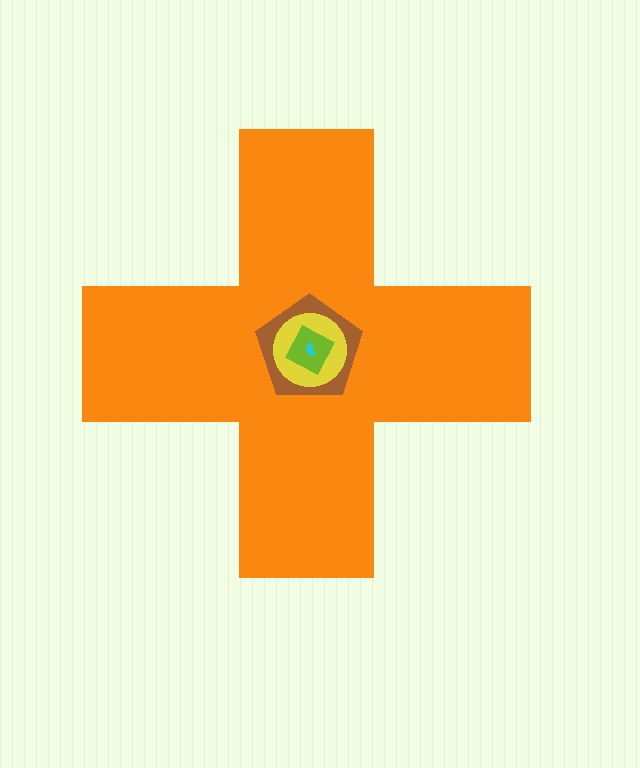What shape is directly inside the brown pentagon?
The yellow circle.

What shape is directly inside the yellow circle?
The lime diamond.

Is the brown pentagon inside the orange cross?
Yes.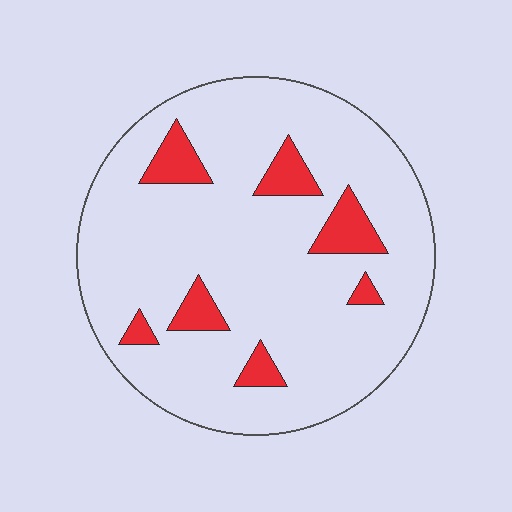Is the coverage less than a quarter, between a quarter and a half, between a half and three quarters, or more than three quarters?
Less than a quarter.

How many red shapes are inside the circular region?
7.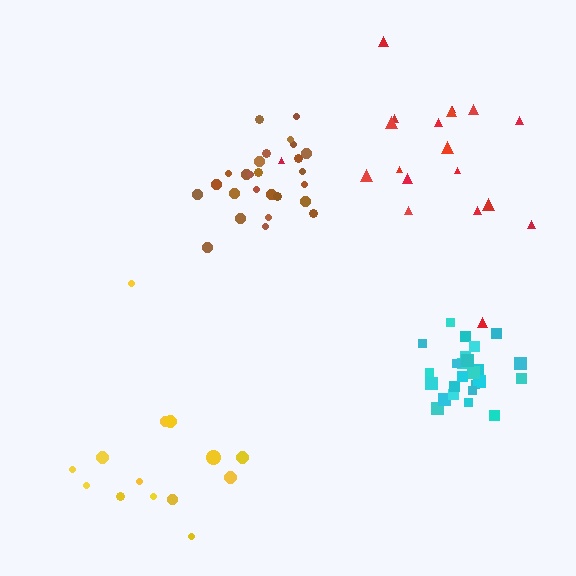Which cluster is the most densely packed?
Cyan.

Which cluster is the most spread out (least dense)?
Yellow.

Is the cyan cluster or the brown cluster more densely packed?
Cyan.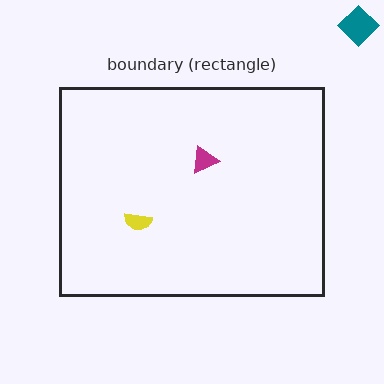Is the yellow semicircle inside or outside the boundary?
Inside.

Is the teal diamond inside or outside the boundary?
Outside.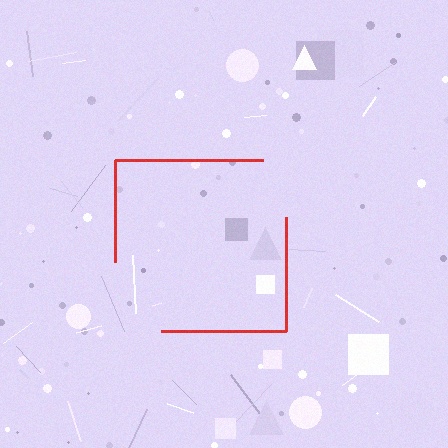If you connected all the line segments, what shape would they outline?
They would outline a square.